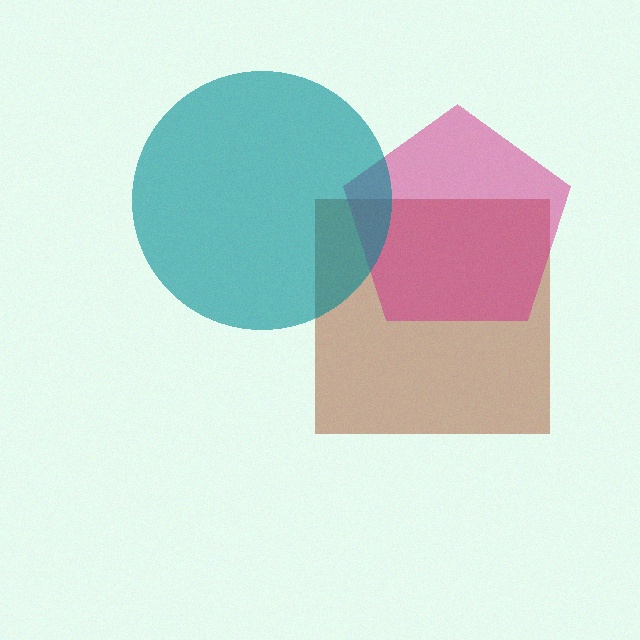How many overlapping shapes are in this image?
There are 3 overlapping shapes in the image.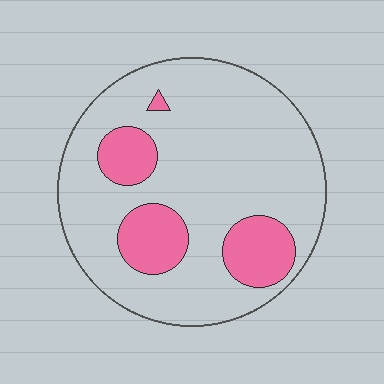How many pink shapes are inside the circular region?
4.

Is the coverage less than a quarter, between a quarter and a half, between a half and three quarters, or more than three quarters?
Less than a quarter.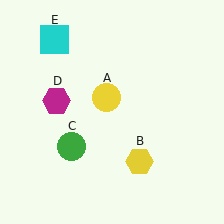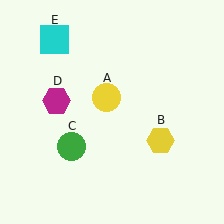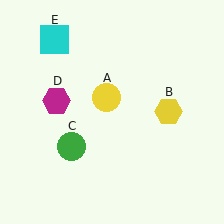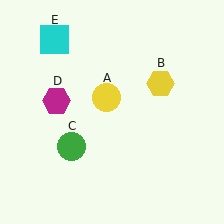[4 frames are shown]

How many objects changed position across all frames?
1 object changed position: yellow hexagon (object B).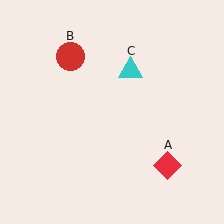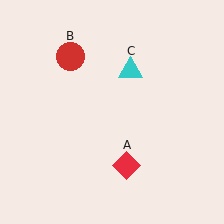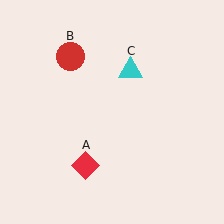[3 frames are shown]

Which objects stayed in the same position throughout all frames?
Red circle (object B) and cyan triangle (object C) remained stationary.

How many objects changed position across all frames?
1 object changed position: red diamond (object A).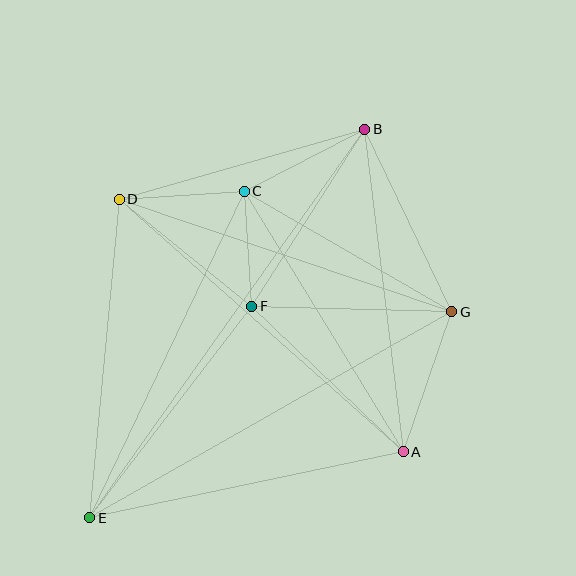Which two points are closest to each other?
Points C and F are closest to each other.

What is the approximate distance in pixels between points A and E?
The distance between A and E is approximately 320 pixels.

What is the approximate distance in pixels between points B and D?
The distance between B and D is approximately 255 pixels.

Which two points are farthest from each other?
Points B and E are farthest from each other.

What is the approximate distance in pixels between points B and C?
The distance between B and C is approximately 135 pixels.